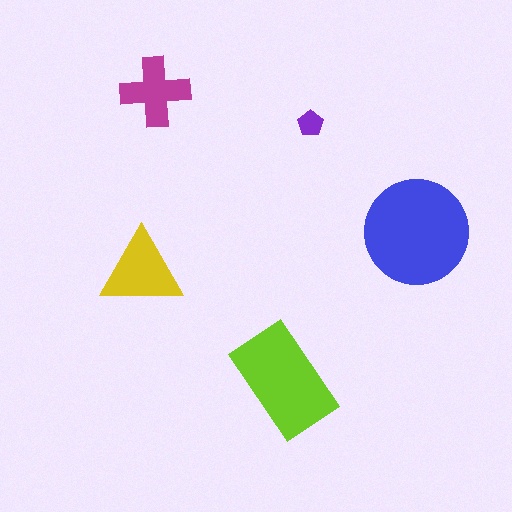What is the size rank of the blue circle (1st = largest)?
1st.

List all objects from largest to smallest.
The blue circle, the lime rectangle, the yellow triangle, the magenta cross, the purple pentagon.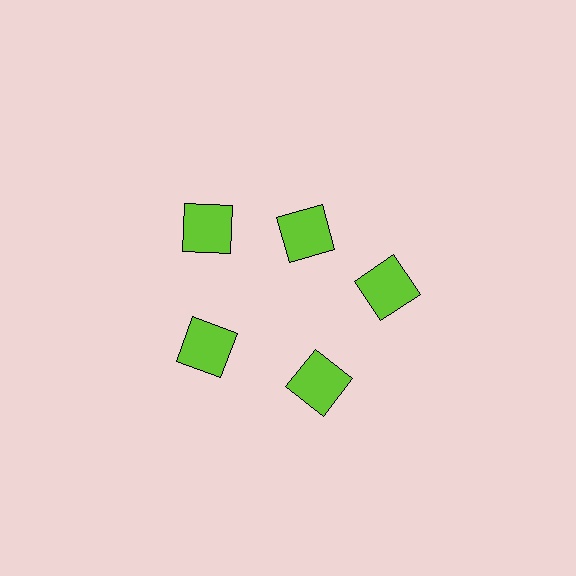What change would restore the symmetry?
The symmetry would be restored by moving it outward, back onto the ring so that all 5 squares sit at equal angles and equal distance from the center.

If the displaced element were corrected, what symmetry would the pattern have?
It would have 5-fold rotational symmetry — the pattern would map onto itself every 72 degrees.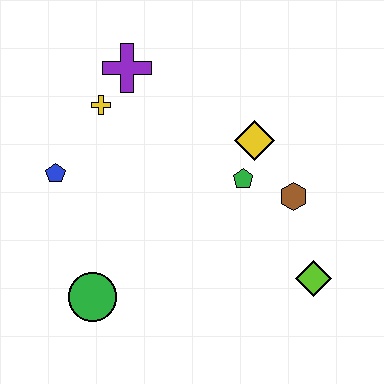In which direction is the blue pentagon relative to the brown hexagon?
The blue pentagon is to the left of the brown hexagon.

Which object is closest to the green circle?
The blue pentagon is closest to the green circle.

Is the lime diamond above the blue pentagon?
No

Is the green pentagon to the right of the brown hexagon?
No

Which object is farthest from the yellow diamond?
The green circle is farthest from the yellow diamond.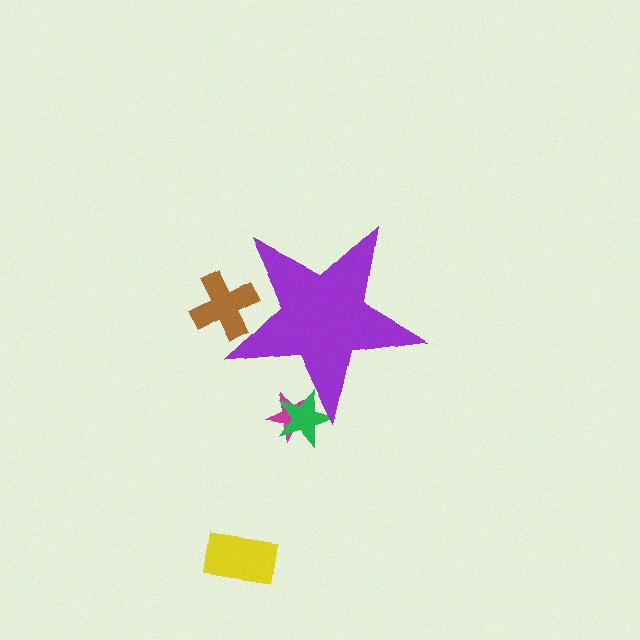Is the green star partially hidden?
Yes, the green star is partially hidden behind the purple star.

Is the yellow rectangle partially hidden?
No, the yellow rectangle is fully visible.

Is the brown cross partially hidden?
Yes, the brown cross is partially hidden behind the purple star.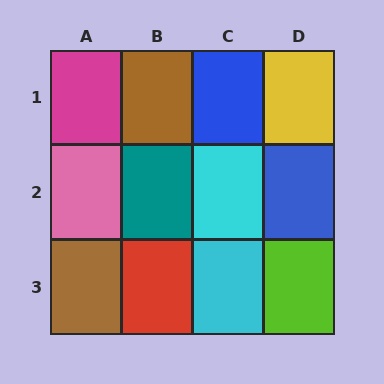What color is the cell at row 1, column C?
Blue.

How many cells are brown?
2 cells are brown.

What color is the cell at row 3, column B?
Red.